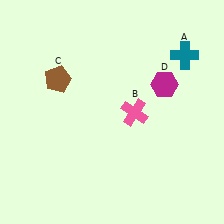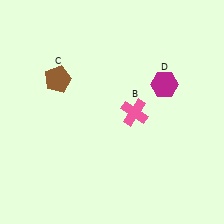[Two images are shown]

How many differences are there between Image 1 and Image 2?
There is 1 difference between the two images.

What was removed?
The teal cross (A) was removed in Image 2.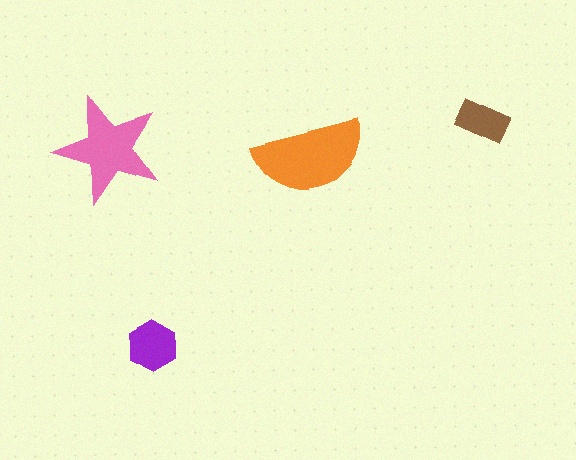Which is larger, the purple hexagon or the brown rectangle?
The purple hexagon.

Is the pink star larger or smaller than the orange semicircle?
Smaller.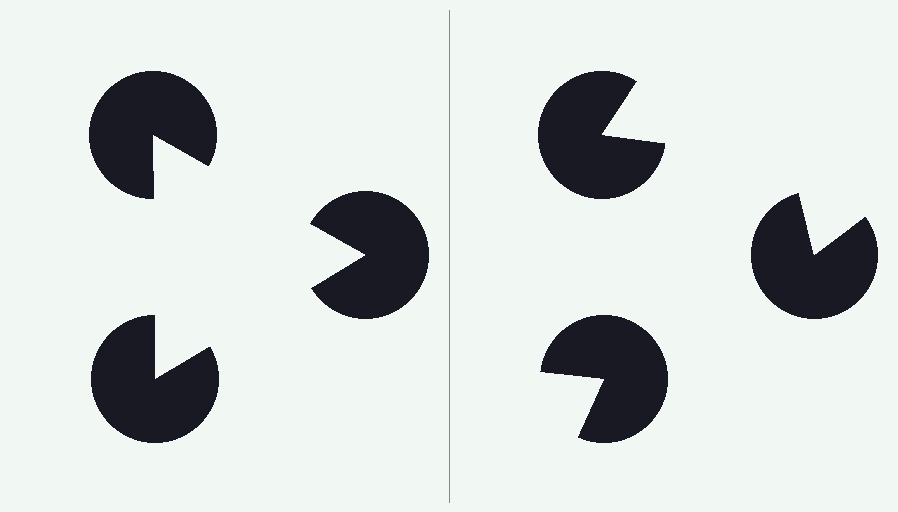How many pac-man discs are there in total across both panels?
6 — 3 on each side.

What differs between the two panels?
The pac-man discs are positioned identically on both sides; only the wedge orientations differ. On the left they align to a triangle; on the right they are misaligned.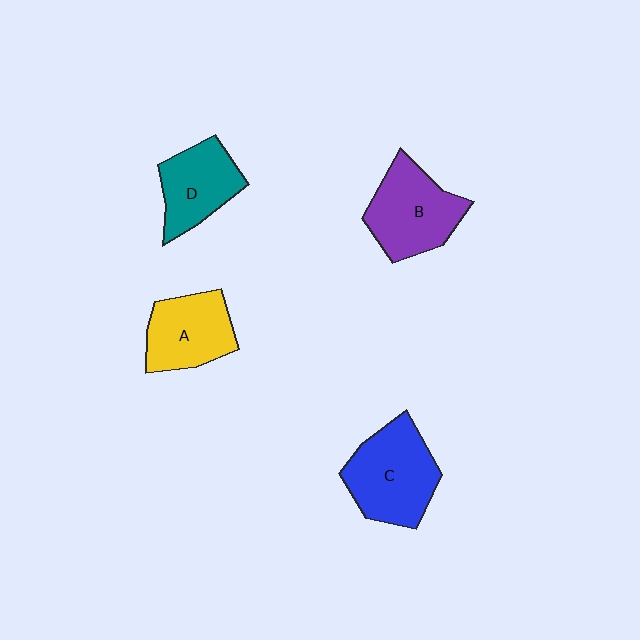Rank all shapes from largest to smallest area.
From largest to smallest: C (blue), B (purple), A (yellow), D (teal).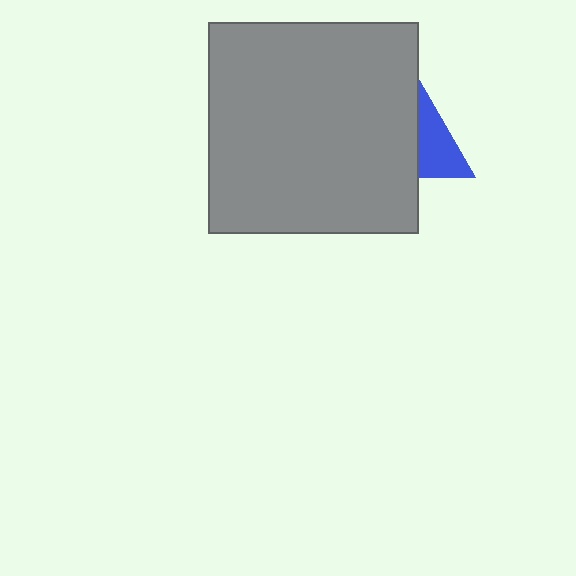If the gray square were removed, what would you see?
You would see the complete blue triangle.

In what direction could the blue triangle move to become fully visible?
The blue triangle could move right. That would shift it out from behind the gray square entirely.